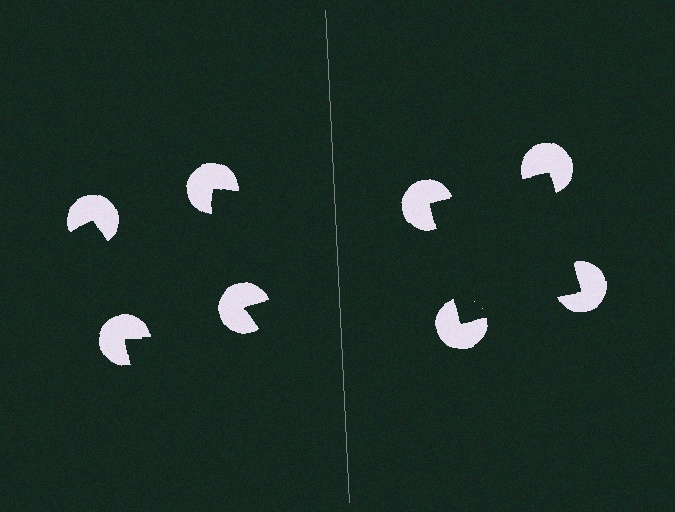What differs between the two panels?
The pac-man discs are positioned identically on both sides; only the wedge orientations differ. On the right they align to a square; on the left they are misaligned.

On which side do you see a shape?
An illusory square appears on the right side. On the left side the wedge cuts are rotated, so no coherent shape forms.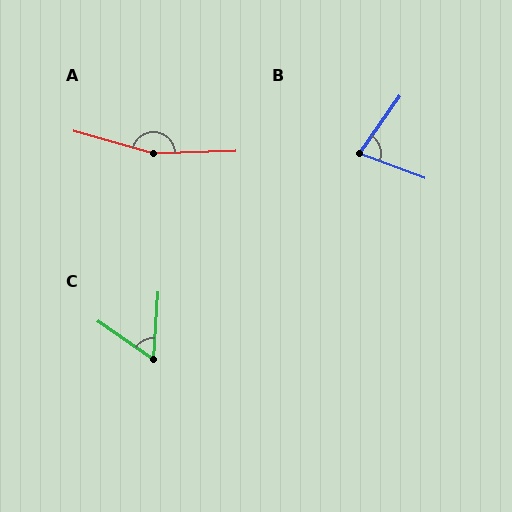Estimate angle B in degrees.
Approximately 75 degrees.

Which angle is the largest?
A, at approximately 163 degrees.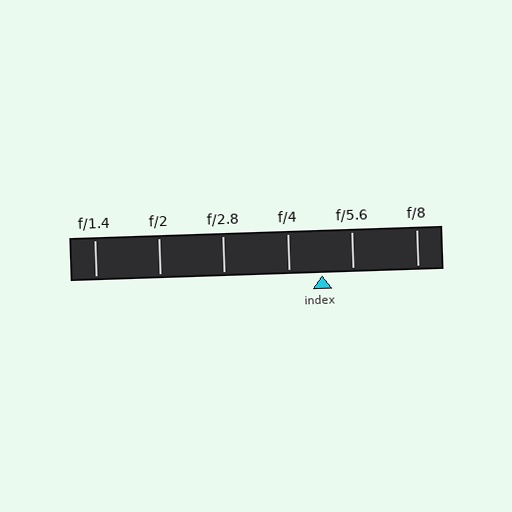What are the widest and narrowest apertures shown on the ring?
The widest aperture shown is f/1.4 and the narrowest is f/8.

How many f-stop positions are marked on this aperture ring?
There are 6 f-stop positions marked.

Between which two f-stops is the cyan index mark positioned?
The index mark is between f/4 and f/5.6.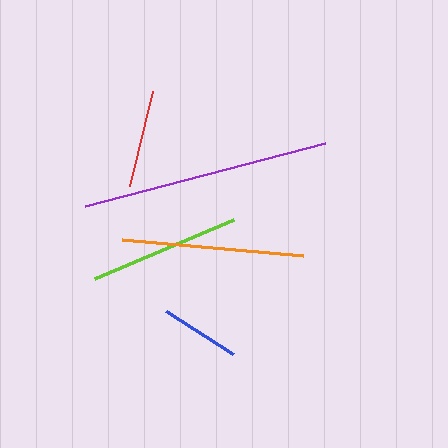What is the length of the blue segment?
The blue segment is approximately 80 pixels long.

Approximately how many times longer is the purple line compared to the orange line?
The purple line is approximately 1.4 times the length of the orange line.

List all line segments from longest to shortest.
From longest to shortest: purple, orange, lime, red, blue.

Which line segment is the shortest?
The blue line is the shortest at approximately 80 pixels.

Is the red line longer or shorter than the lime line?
The lime line is longer than the red line.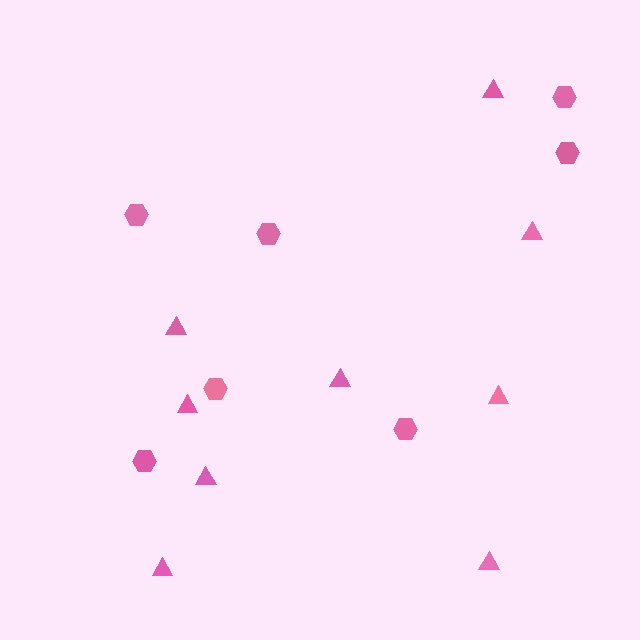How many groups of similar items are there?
There are 2 groups: one group of triangles (9) and one group of hexagons (7).